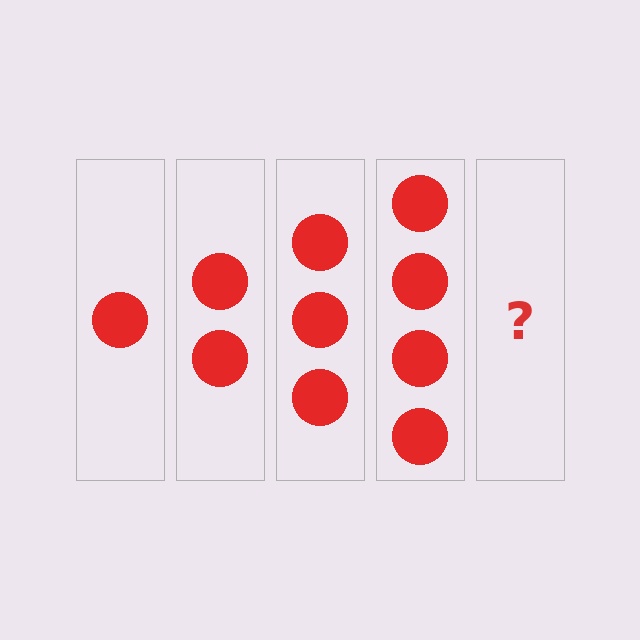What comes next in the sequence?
The next element should be 5 circles.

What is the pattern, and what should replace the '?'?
The pattern is that each step adds one more circle. The '?' should be 5 circles.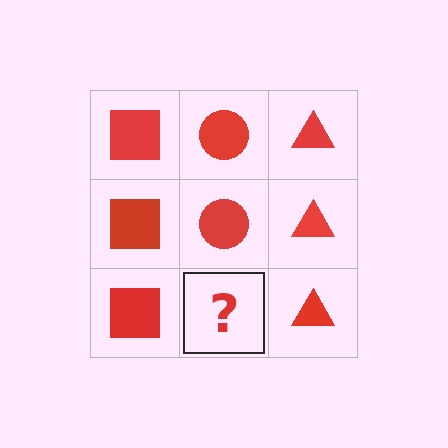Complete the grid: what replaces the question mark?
The question mark should be replaced with a red circle.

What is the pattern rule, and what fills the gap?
The rule is that each column has a consistent shape. The gap should be filled with a red circle.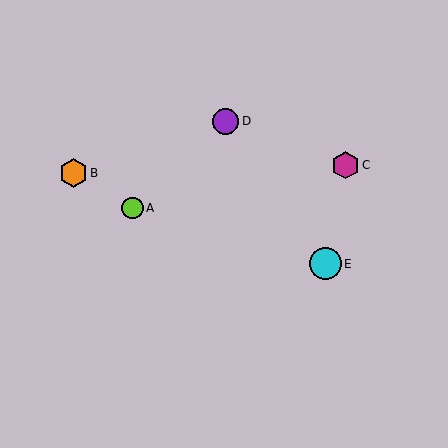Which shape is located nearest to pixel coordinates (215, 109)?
The purple circle (labeled D) at (226, 121) is nearest to that location.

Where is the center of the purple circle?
The center of the purple circle is at (226, 121).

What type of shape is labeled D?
Shape D is a purple circle.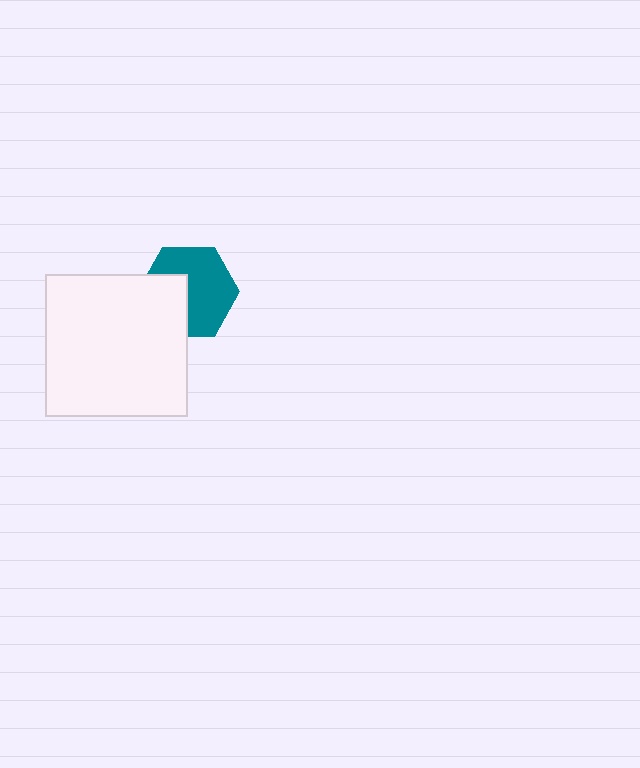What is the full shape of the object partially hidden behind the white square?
The partially hidden object is a teal hexagon.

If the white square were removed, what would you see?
You would see the complete teal hexagon.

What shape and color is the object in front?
The object in front is a white square.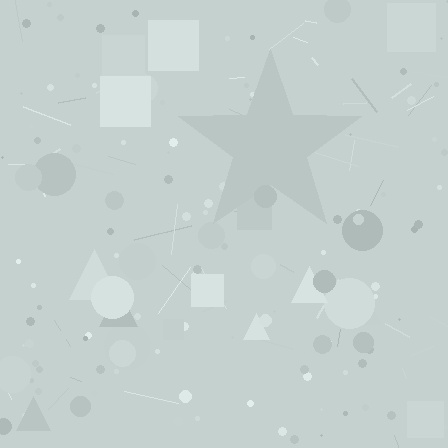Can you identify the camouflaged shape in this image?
The camouflaged shape is a star.